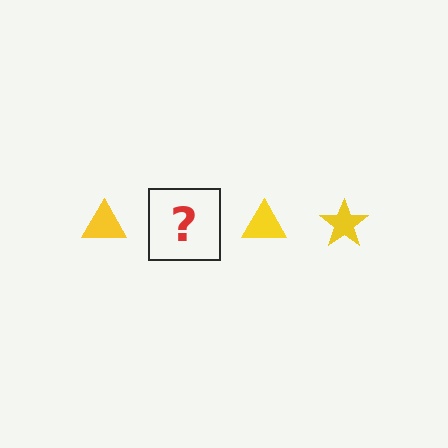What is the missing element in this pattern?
The missing element is a yellow star.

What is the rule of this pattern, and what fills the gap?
The rule is that the pattern cycles through triangle, star shapes in yellow. The gap should be filled with a yellow star.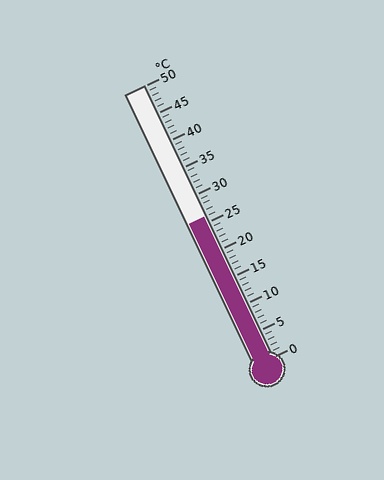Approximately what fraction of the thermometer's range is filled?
The thermometer is filled to approximately 50% of its range.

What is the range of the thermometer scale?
The thermometer scale ranges from 0°C to 50°C.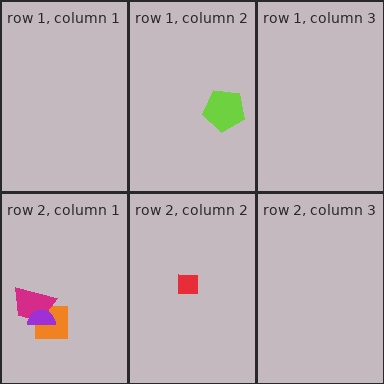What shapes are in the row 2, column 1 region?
The orange square, the magenta trapezoid, the purple semicircle.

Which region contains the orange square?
The row 2, column 1 region.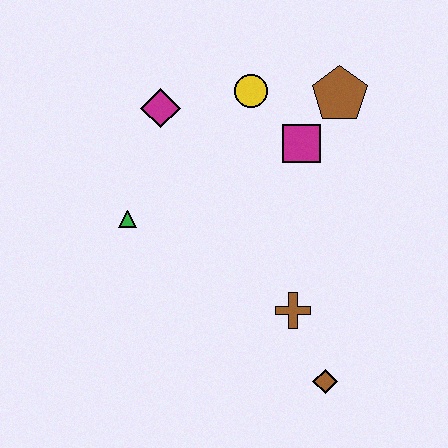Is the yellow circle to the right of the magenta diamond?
Yes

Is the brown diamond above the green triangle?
No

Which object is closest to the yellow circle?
The magenta square is closest to the yellow circle.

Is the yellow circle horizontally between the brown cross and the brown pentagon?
No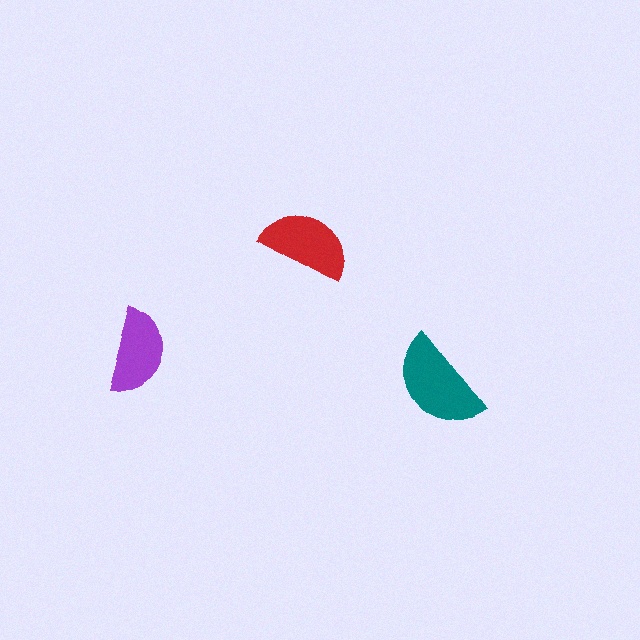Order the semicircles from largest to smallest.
the teal one, the red one, the purple one.